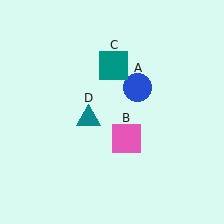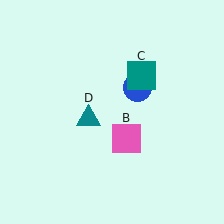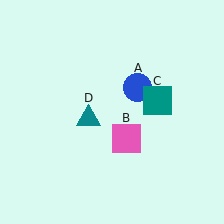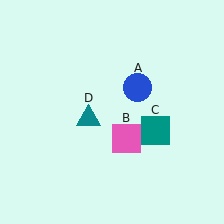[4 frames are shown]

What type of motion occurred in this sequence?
The teal square (object C) rotated clockwise around the center of the scene.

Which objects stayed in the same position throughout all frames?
Blue circle (object A) and pink square (object B) and teal triangle (object D) remained stationary.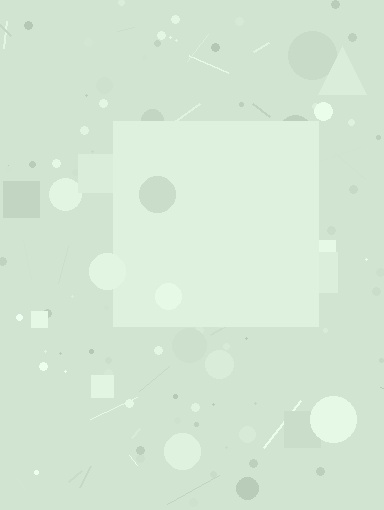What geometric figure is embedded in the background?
A square is embedded in the background.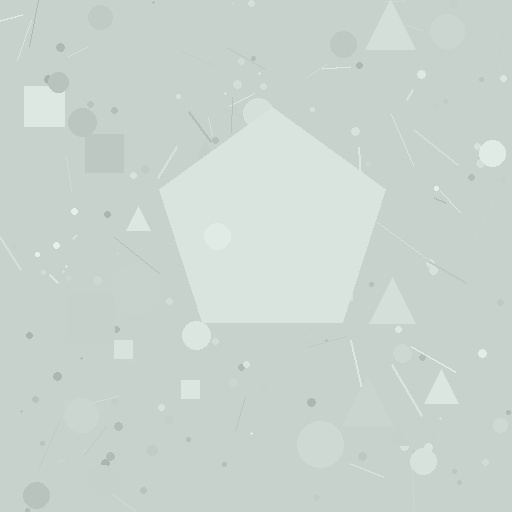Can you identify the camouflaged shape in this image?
The camouflaged shape is a pentagon.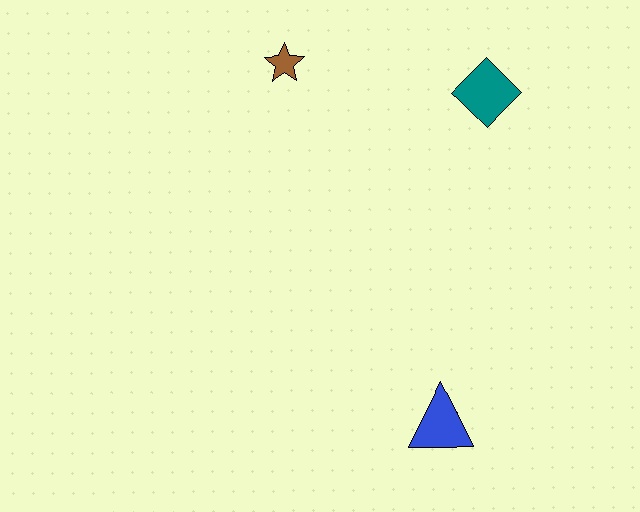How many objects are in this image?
There are 3 objects.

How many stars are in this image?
There is 1 star.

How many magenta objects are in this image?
There are no magenta objects.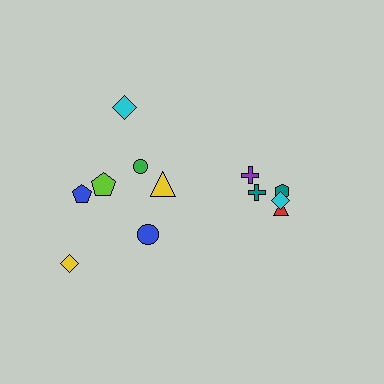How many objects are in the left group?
There are 7 objects.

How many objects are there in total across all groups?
There are 12 objects.